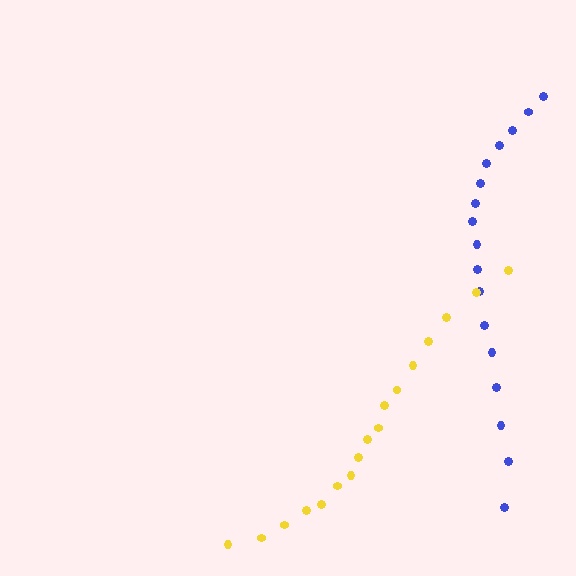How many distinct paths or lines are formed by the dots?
There are 2 distinct paths.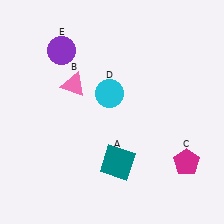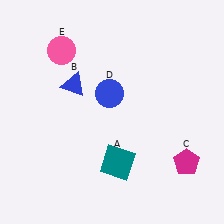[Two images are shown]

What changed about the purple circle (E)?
In Image 1, E is purple. In Image 2, it changed to pink.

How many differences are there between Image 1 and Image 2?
There are 3 differences between the two images.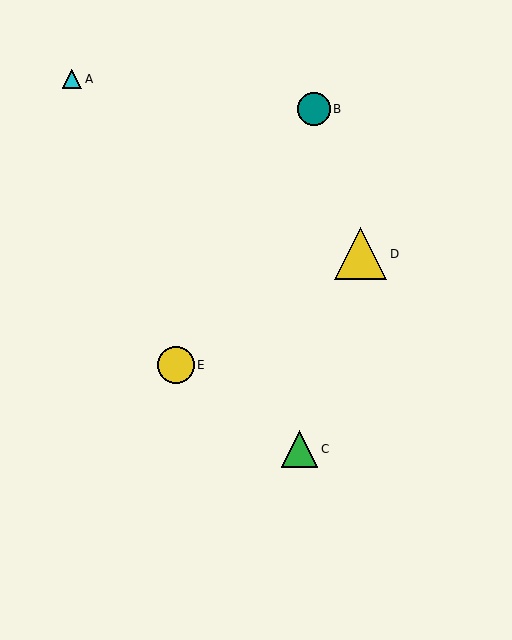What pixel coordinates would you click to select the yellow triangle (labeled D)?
Click at (361, 254) to select the yellow triangle D.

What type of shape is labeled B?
Shape B is a teal circle.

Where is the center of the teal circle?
The center of the teal circle is at (314, 109).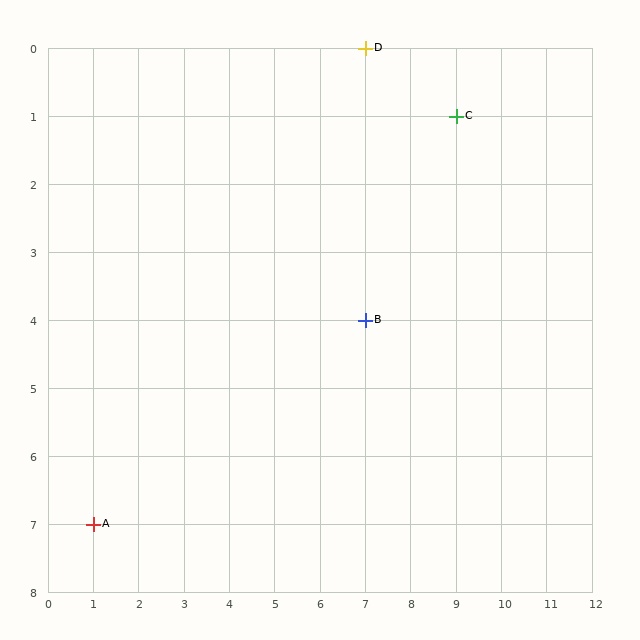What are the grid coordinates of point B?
Point B is at grid coordinates (7, 4).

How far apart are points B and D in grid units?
Points B and D are 4 rows apart.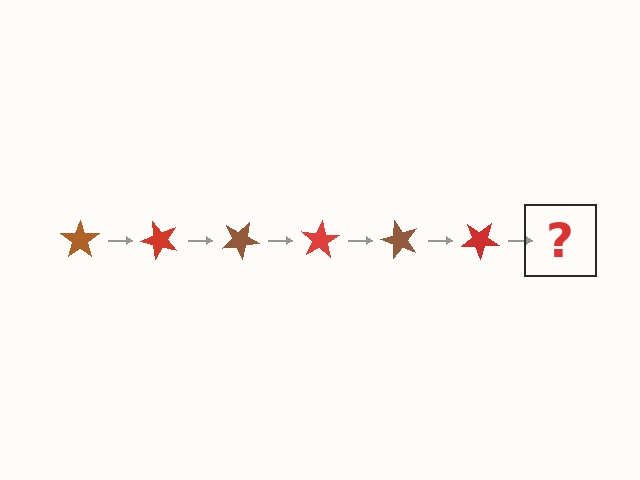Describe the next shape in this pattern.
It should be a brown star, rotated 300 degrees from the start.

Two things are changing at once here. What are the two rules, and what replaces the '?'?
The two rules are that it rotates 50 degrees each step and the color cycles through brown and red. The '?' should be a brown star, rotated 300 degrees from the start.